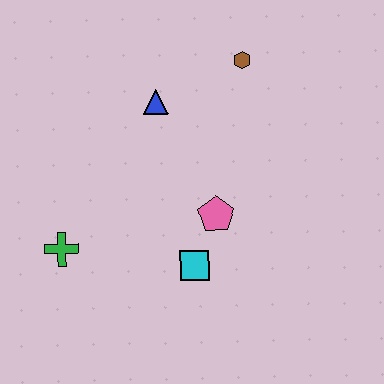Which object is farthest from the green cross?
The brown hexagon is farthest from the green cross.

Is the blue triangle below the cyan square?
No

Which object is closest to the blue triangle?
The brown hexagon is closest to the blue triangle.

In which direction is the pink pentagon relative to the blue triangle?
The pink pentagon is below the blue triangle.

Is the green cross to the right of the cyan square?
No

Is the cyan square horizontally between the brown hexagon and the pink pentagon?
No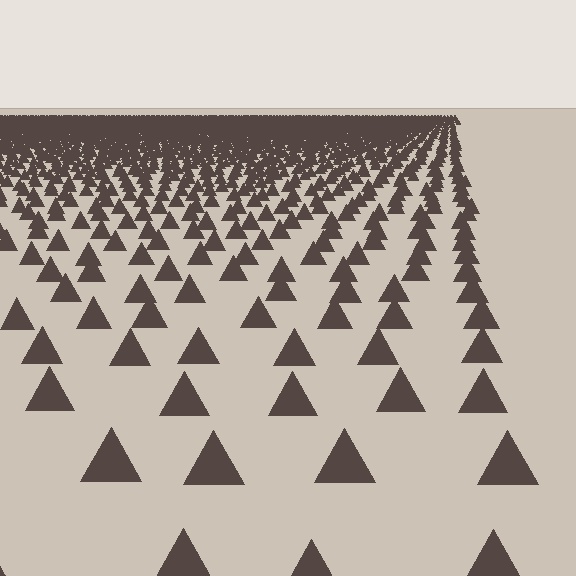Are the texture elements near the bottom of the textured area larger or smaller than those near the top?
Larger. Near the bottom, elements are closer to the viewer and appear at a bigger on-screen size.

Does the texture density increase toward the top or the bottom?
Density increases toward the top.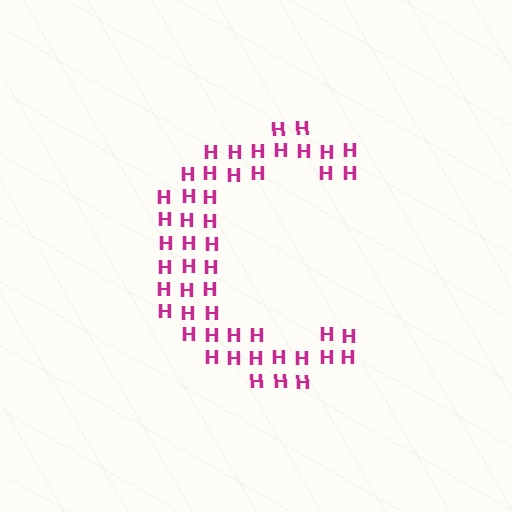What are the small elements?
The small elements are letter H's.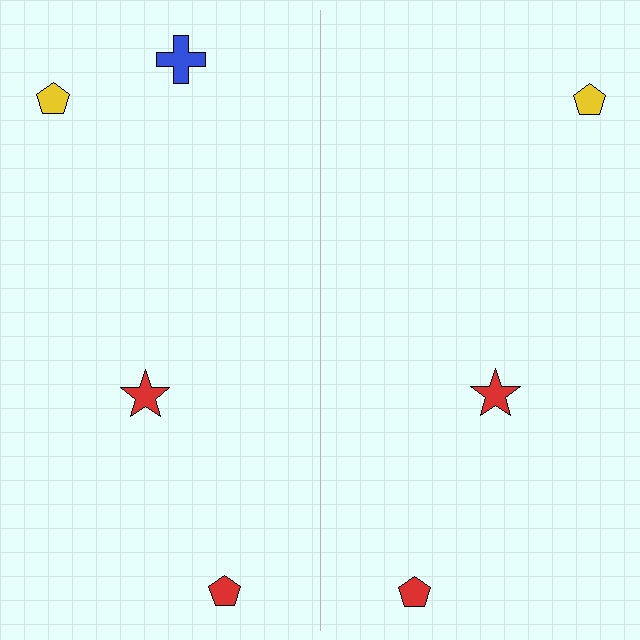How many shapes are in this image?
There are 7 shapes in this image.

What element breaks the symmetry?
A blue cross is missing from the right side.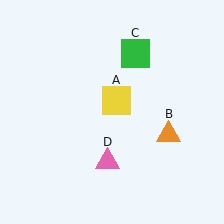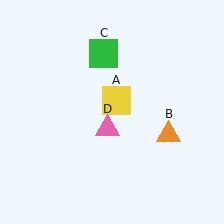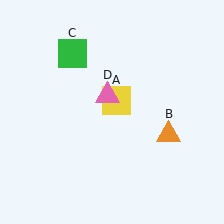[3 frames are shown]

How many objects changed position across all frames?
2 objects changed position: green square (object C), pink triangle (object D).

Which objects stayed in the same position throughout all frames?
Yellow square (object A) and orange triangle (object B) remained stationary.